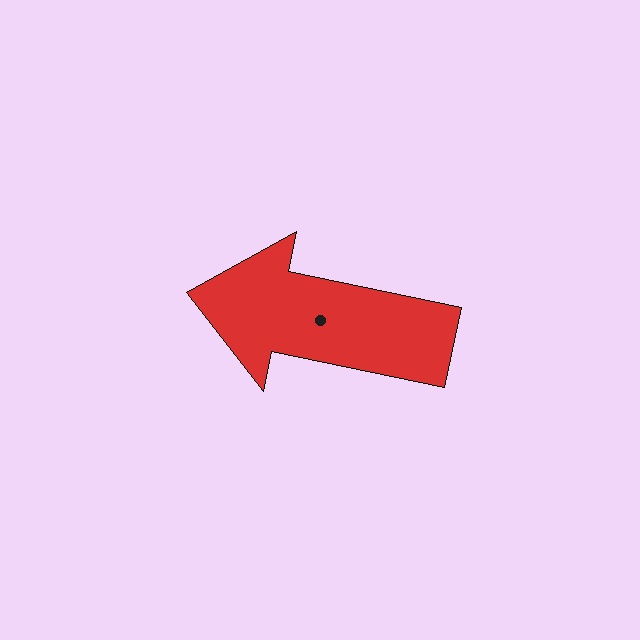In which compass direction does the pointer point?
West.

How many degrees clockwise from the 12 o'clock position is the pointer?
Approximately 282 degrees.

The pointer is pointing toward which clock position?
Roughly 9 o'clock.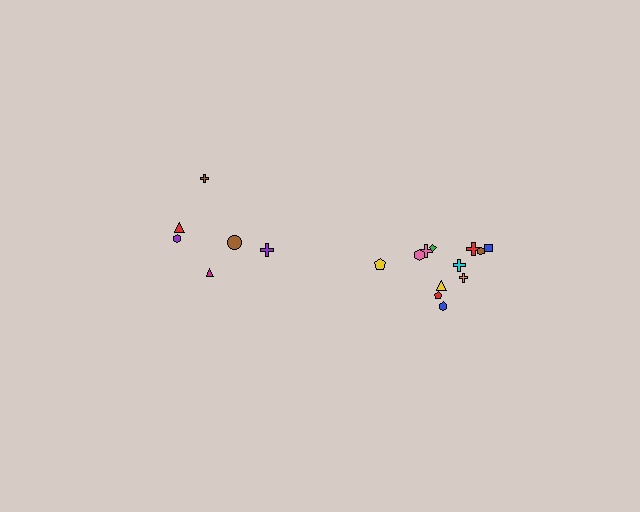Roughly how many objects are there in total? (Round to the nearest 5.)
Roughly 20 objects in total.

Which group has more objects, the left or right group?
The right group.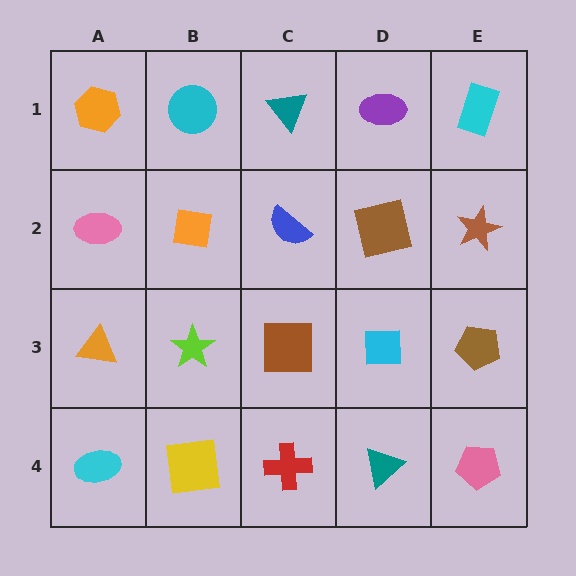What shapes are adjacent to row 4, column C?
A brown square (row 3, column C), a yellow square (row 4, column B), a teal triangle (row 4, column D).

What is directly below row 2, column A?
An orange triangle.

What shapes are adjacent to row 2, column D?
A purple ellipse (row 1, column D), a cyan square (row 3, column D), a blue semicircle (row 2, column C), a brown star (row 2, column E).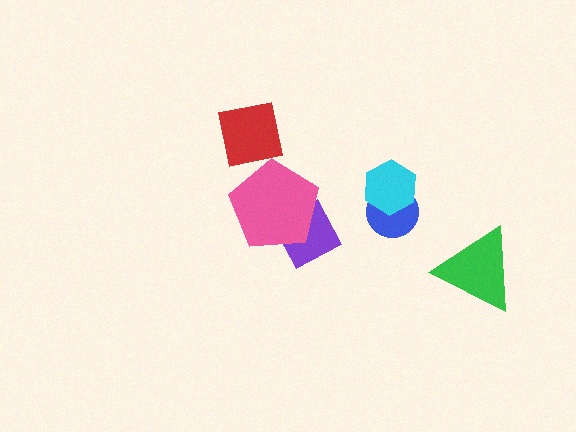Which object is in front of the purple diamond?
The pink pentagon is in front of the purple diamond.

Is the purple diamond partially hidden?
Yes, it is partially covered by another shape.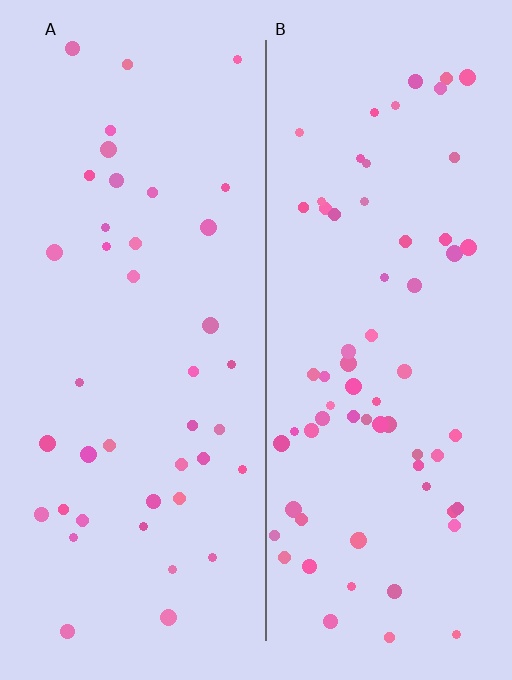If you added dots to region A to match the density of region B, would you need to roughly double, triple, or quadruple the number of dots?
Approximately double.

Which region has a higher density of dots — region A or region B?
B (the right).